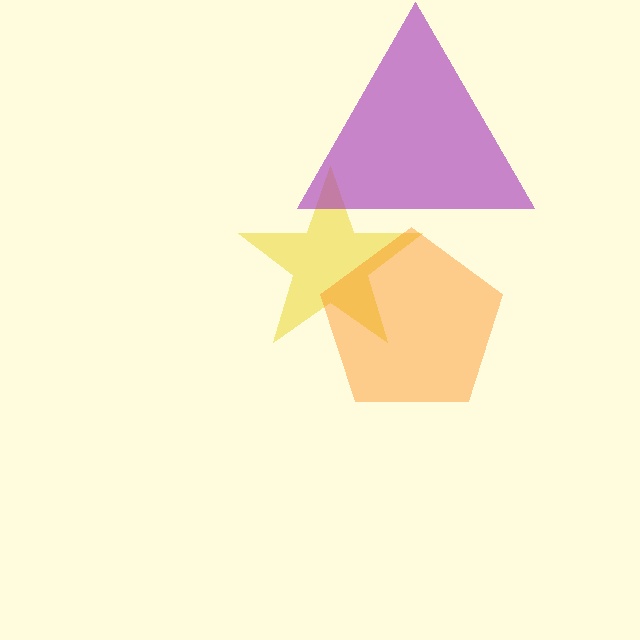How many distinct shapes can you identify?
There are 3 distinct shapes: a yellow star, an orange pentagon, a purple triangle.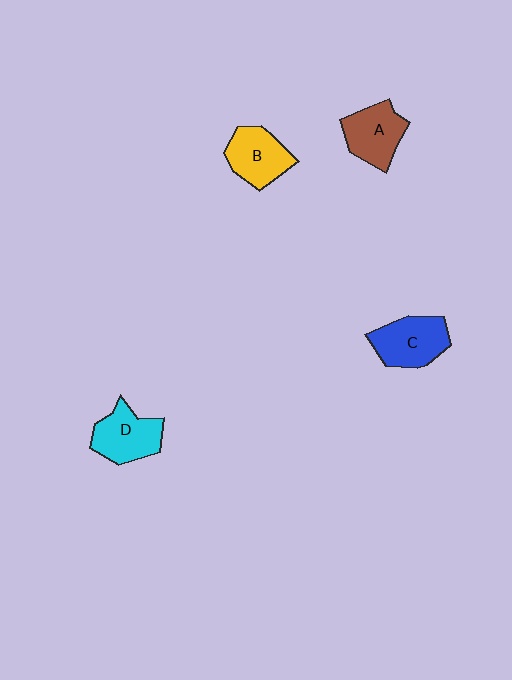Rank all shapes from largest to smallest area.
From largest to smallest: C (blue), D (cyan), A (brown), B (yellow).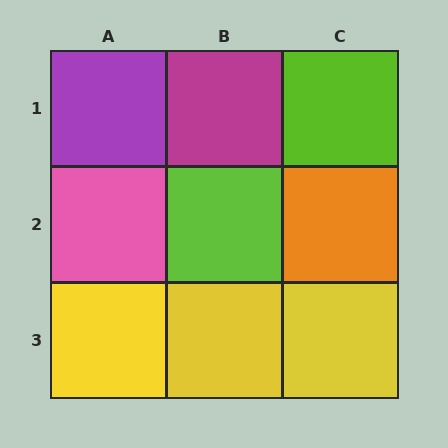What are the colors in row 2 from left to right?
Pink, lime, orange.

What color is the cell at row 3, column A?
Yellow.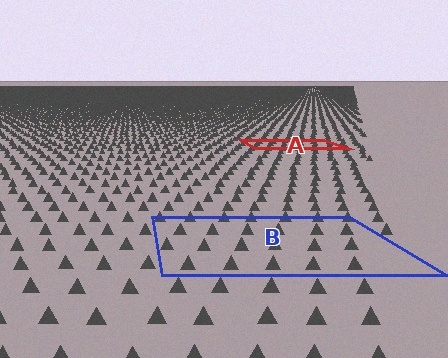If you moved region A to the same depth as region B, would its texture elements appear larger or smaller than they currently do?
They would appear larger. At a closer depth, the same texture elements are projected at a bigger on-screen size.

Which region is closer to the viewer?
Region B is closer. The texture elements there are larger and more spread out.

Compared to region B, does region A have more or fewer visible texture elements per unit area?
Region A has more texture elements per unit area — they are packed more densely because it is farther away.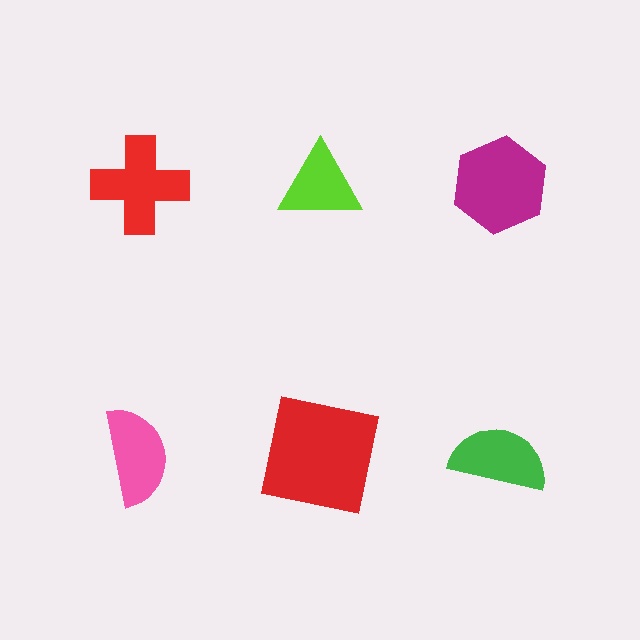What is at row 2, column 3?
A green semicircle.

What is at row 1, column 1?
A red cross.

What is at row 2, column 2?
A red square.